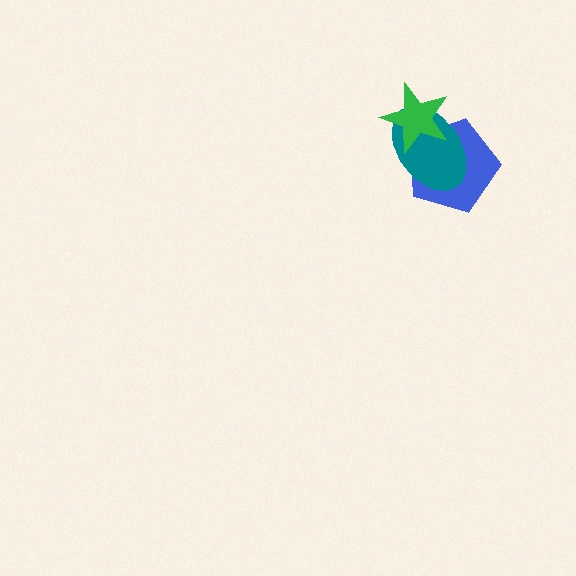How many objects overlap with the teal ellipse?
2 objects overlap with the teal ellipse.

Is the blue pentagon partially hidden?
Yes, it is partially covered by another shape.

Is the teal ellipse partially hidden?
Yes, it is partially covered by another shape.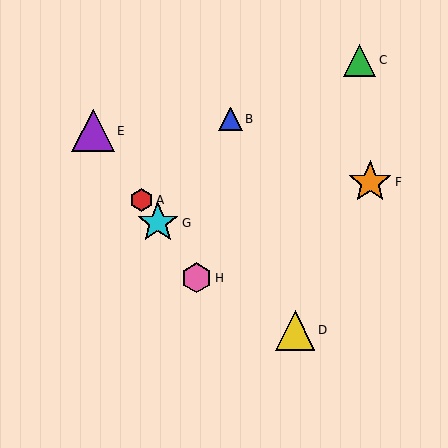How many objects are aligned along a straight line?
4 objects (A, E, G, H) are aligned along a straight line.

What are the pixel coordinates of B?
Object B is at (230, 119).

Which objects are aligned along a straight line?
Objects A, E, G, H are aligned along a straight line.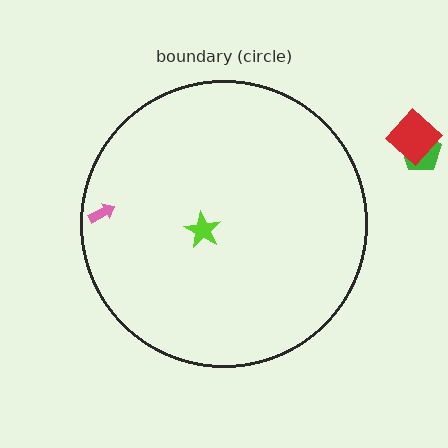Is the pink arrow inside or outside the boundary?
Inside.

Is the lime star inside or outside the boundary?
Inside.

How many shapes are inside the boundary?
2 inside, 2 outside.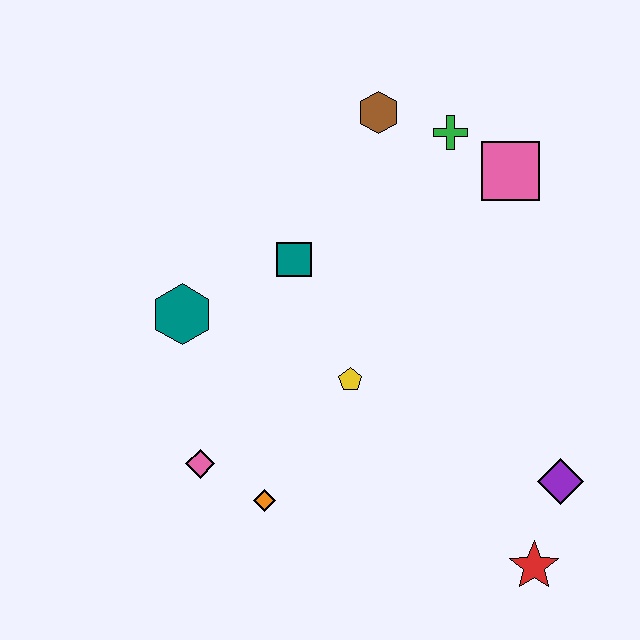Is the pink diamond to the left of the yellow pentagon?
Yes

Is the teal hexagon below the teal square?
Yes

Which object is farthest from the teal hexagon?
The red star is farthest from the teal hexagon.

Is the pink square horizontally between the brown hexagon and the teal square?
No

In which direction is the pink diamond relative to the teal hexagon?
The pink diamond is below the teal hexagon.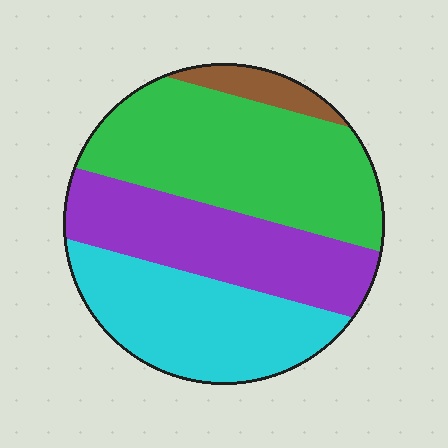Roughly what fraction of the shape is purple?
Purple takes up between a sixth and a third of the shape.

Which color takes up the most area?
Green, at roughly 40%.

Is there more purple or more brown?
Purple.